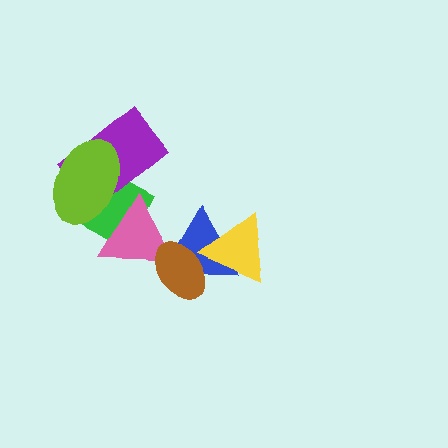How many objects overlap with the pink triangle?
5 objects overlap with the pink triangle.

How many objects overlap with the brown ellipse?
3 objects overlap with the brown ellipse.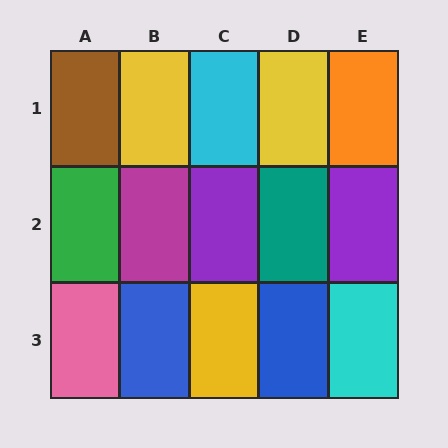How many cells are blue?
2 cells are blue.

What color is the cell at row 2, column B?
Magenta.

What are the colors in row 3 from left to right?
Pink, blue, yellow, blue, cyan.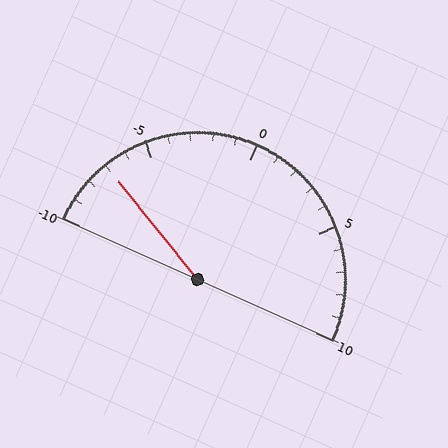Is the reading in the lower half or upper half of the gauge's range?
The reading is in the lower half of the range (-10 to 10).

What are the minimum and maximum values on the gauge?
The gauge ranges from -10 to 10.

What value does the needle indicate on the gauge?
The needle indicates approximately -7.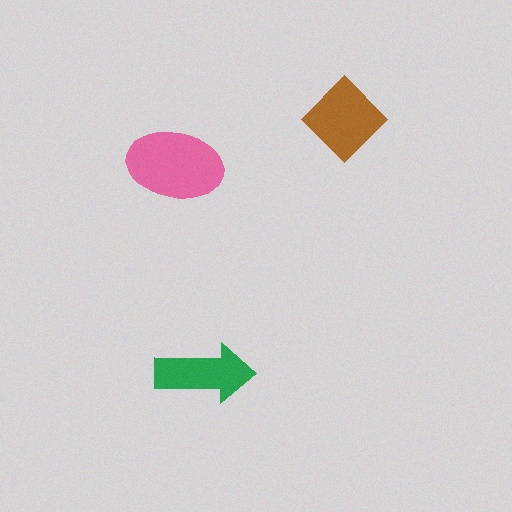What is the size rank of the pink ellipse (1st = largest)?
1st.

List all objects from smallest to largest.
The green arrow, the brown diamond, the pink ellipse.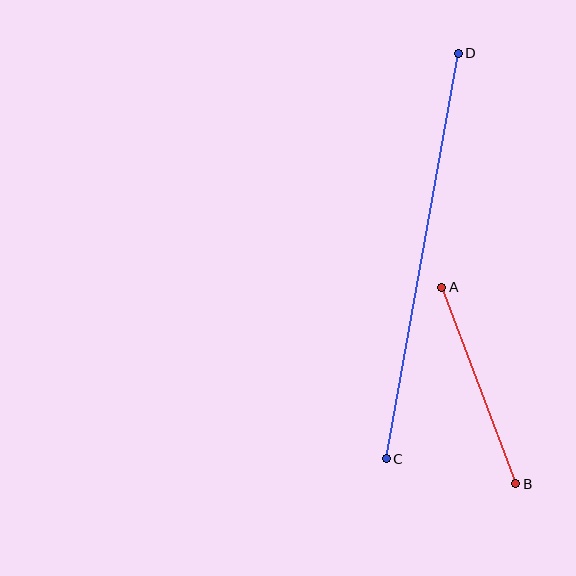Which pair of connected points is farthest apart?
Points C and D are farthest apart.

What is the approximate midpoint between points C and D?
The midpoint is at approximately (422, 256) pixels.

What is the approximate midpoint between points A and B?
The midpoint is at approximately (479, 386) pixels.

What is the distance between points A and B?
The distance is approximately 210 pixels.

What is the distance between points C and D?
The distance is approximately 412 pixels.